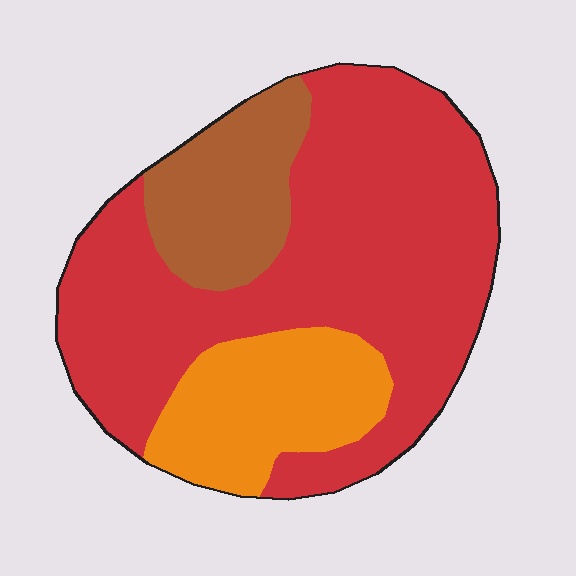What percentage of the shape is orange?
Orange covers roughly 20% of the shape.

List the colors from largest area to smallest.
From largest to smallest: red, orange, brown.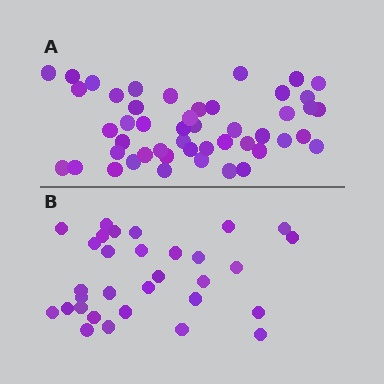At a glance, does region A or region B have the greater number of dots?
Region A (the top region) has more dots.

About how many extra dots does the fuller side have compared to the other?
Region A has approximately 15 more dots than region B.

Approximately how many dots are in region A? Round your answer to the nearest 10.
About 50 dots. (The exact count is 48, which rounds to 50.)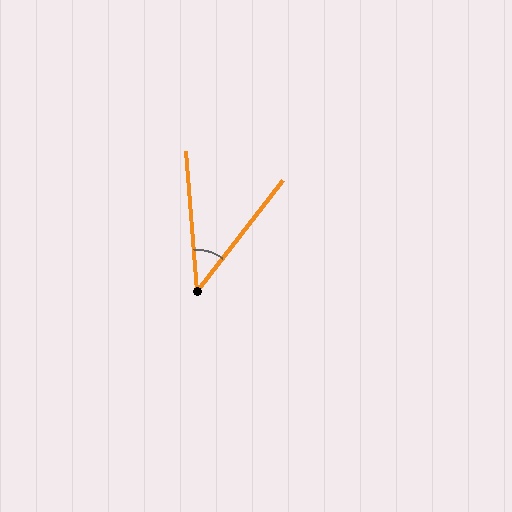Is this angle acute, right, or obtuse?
It is acute.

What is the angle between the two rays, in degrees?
Approximately 42 degrees.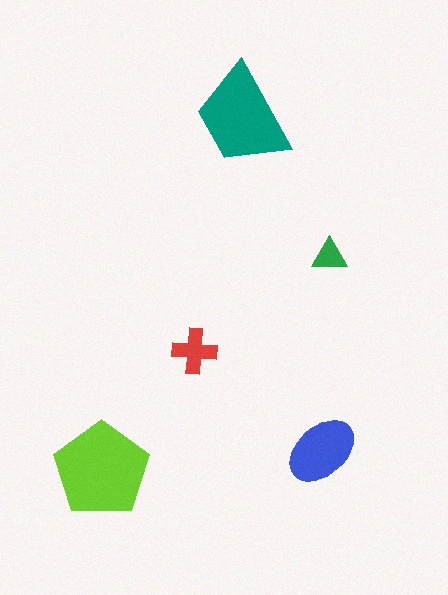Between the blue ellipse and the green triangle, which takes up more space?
The blue ellipse.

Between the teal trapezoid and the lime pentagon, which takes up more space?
The lime pentagon.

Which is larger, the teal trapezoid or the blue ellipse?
The teal trapezoid.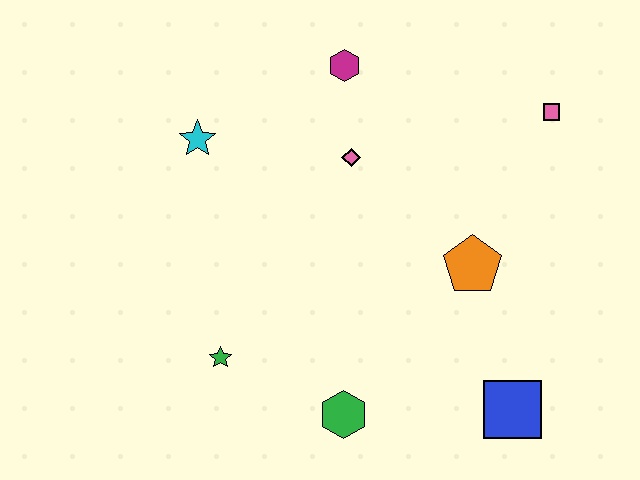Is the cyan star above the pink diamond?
Yes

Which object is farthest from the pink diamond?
The blue square is farthest from the pink diamond.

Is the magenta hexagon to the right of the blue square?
No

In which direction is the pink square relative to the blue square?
The pink square is above the blue square.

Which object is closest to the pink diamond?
The magenta hexagon is closest to the pink diamond.